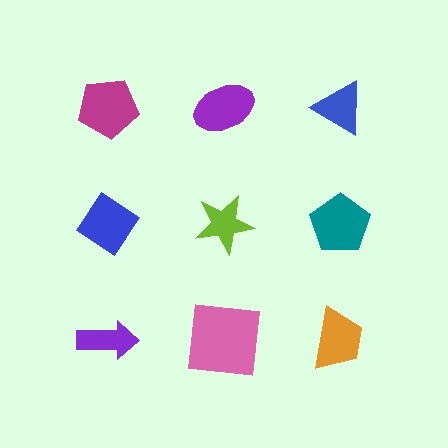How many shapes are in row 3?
3 shapes.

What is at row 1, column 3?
A blue triangle.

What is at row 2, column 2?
A lime star.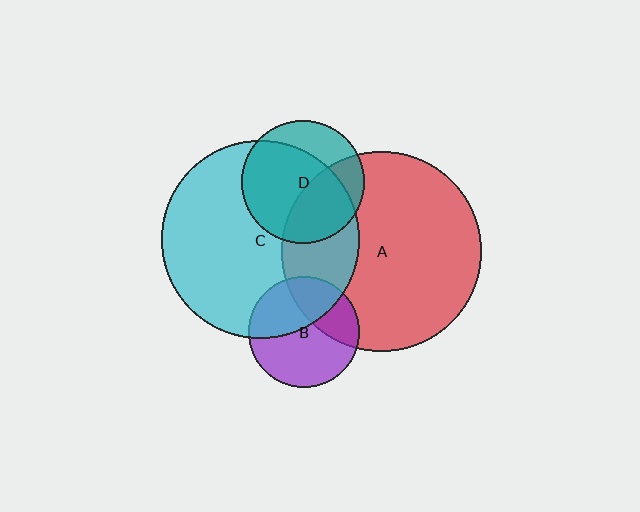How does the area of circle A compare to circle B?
Approximately 3.2 times.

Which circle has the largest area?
Circle A (red).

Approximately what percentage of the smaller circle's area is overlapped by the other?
Approximately 40%.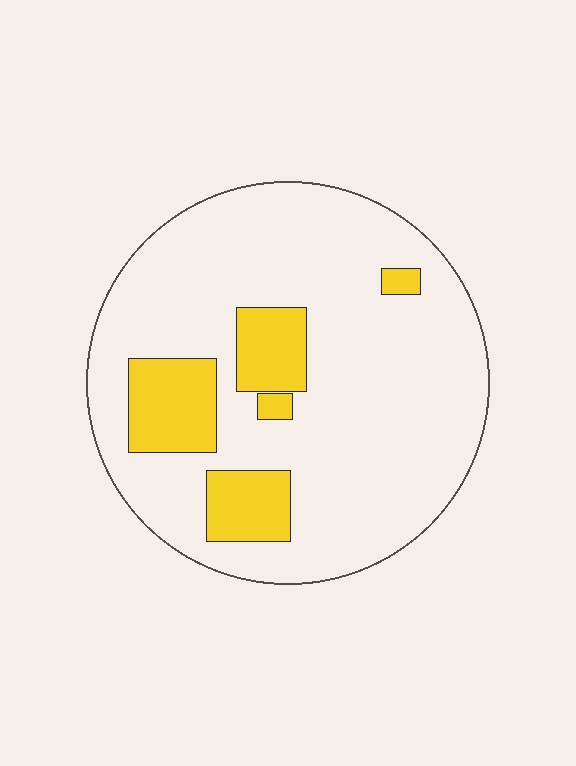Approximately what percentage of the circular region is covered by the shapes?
Approximately 20%.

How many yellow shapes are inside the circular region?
5.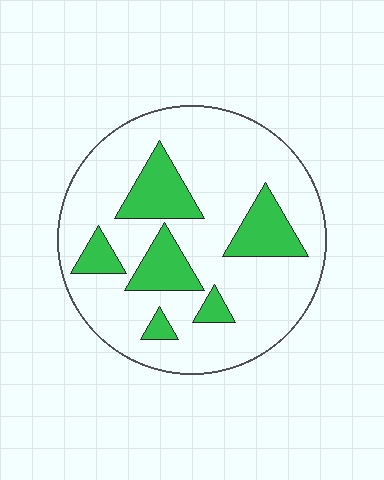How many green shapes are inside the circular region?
6.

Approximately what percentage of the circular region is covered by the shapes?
Approximately 20%.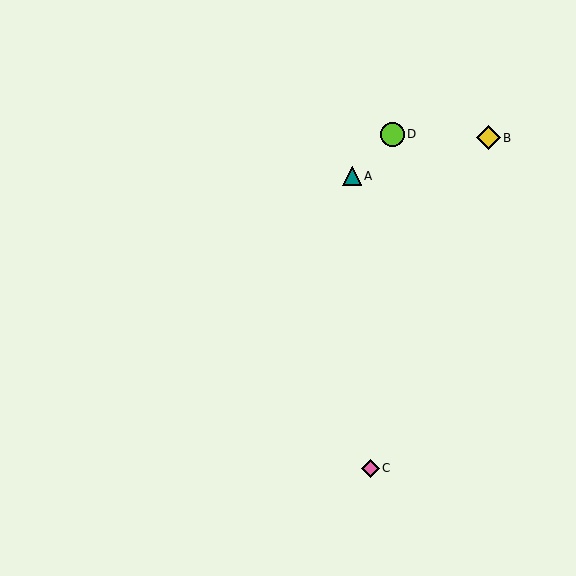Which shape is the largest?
The yellow diamond (labeled B) is the largest.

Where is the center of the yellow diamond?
The center of the yellow diamond is at (488, 138).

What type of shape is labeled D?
Shape D is a lime circle.